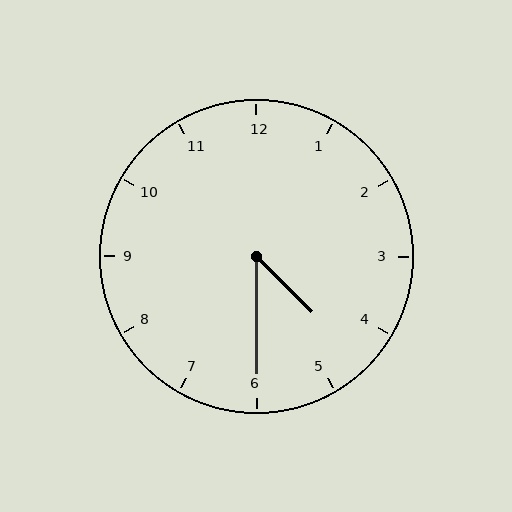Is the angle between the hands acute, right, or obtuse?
It is acute.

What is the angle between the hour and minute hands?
Approximately 45 degrees.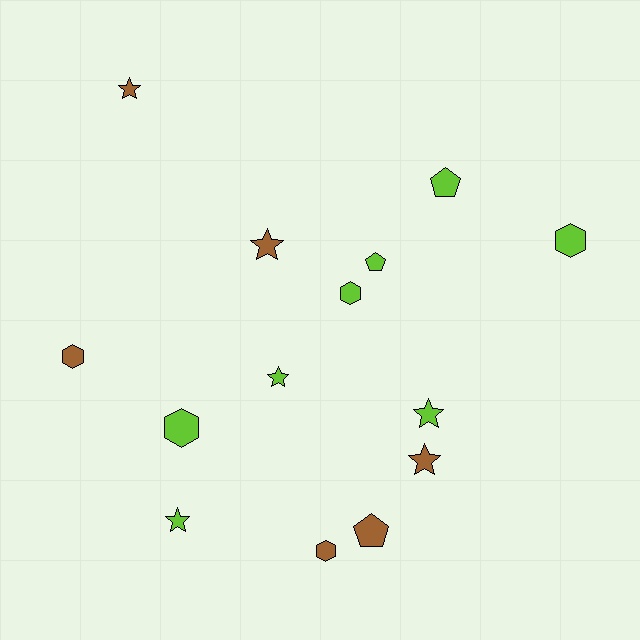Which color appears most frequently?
Lime, with 8 objects.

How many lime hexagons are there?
There are 3 lime hexagons.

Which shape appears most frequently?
Star, with 6 objects.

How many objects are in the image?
There are 14 objects.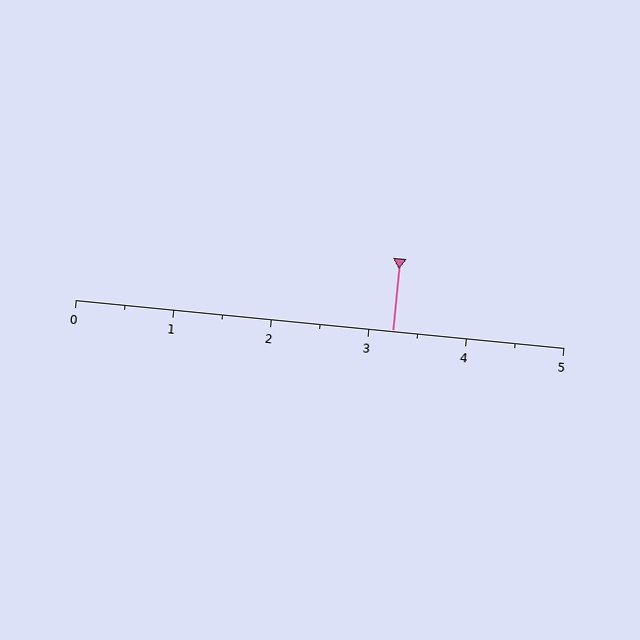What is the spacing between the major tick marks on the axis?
The major ticks are spaced 1 apart.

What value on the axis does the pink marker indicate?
The marker indicates approximately 3.2.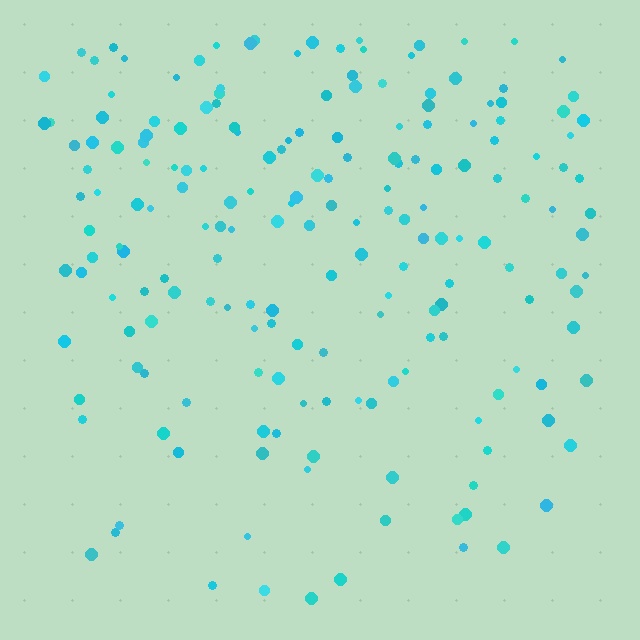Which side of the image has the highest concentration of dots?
The top.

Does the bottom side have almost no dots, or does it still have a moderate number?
Still a moderate number, just noticeably fewer than the top.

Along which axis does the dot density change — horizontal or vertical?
Vertical.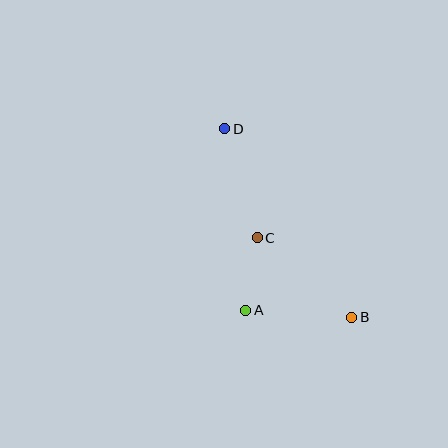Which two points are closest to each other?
Points A and C are closest to each other.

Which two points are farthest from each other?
Points B and D are farthest from each other.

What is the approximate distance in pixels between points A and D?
The distance between A and D is approximately 183 pixels.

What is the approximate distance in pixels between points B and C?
The distance between B and C is approximately 124 pixels.